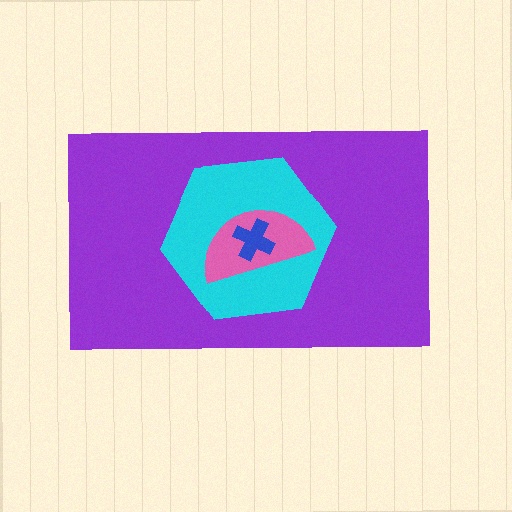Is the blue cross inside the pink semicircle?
Yes.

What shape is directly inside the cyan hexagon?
The pink semicircle.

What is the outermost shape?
The purple rectangle.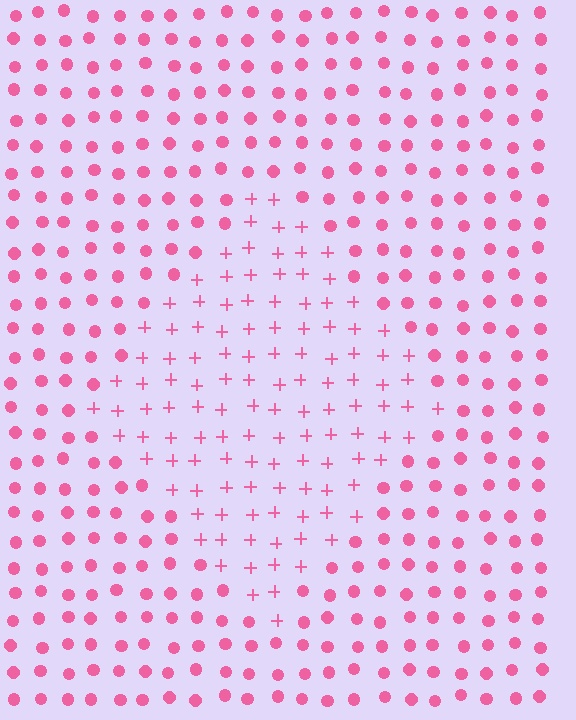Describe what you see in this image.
The image is filled with small pink elements arranged in a uniform grid. A diamond-shaped region contains plus signs, while the surrounding area contains circles. The boundary is defined purely by the change in element shape.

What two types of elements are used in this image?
The image uses plus signs inside the diamond region and circles outside it.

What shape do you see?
I see a diamond.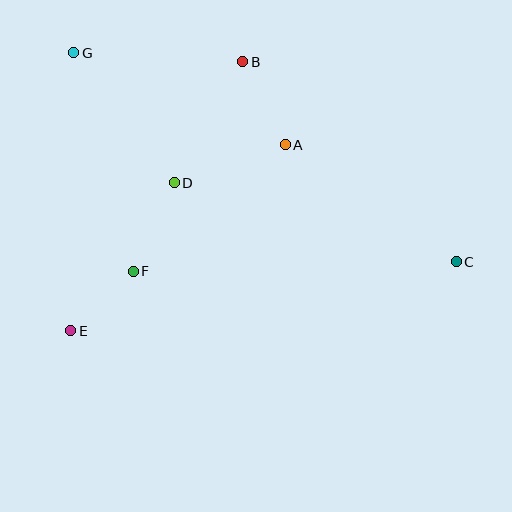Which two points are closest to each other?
Points E and F are closest to each other.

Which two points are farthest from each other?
Points C and G are farthest from each other.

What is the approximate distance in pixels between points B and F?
The distance between B and F is approximately 236 pixels.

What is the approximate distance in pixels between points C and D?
The distance between C and D is approximately 293 pixels.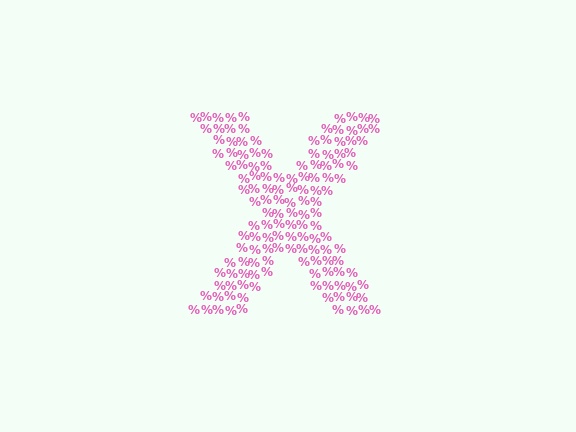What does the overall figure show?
The overall figure shows the letter X.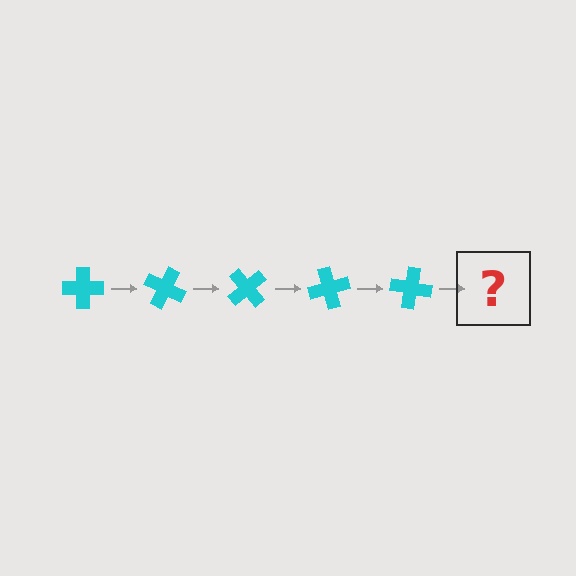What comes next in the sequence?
The next element should be a cyan cross rotated 125 degrees.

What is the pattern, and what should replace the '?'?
The pattern is that the cross rotates 25 degrees each step. The '?' should be a cyan cross rotated 125 degrees.